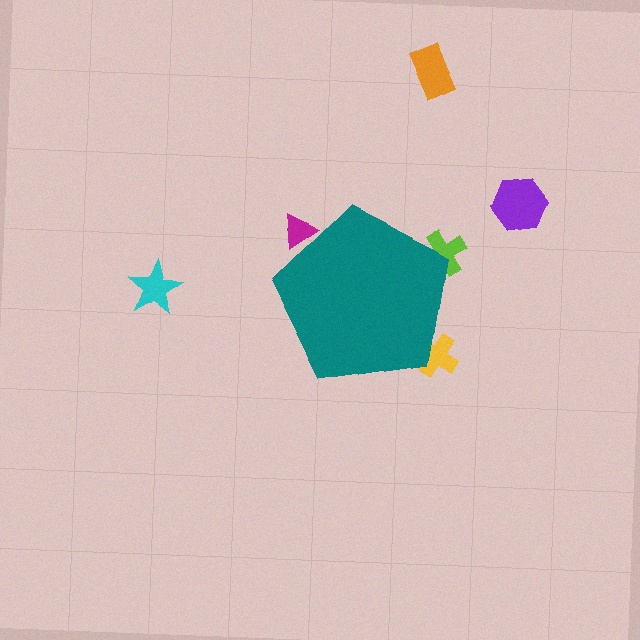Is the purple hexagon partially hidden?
No, the purple hexagon is fully visible.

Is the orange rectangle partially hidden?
No, the orange rectangle is fully visible.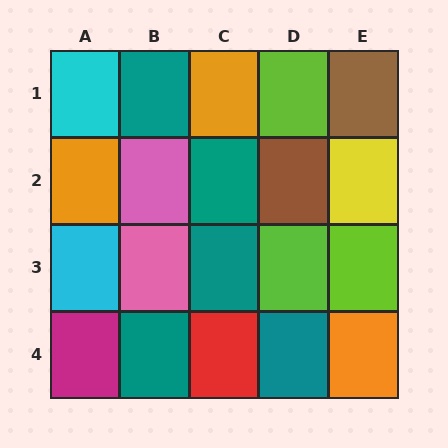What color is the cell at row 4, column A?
Magenta.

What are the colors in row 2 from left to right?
Orange, pink, teal, brown, yellow.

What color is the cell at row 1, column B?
Teal.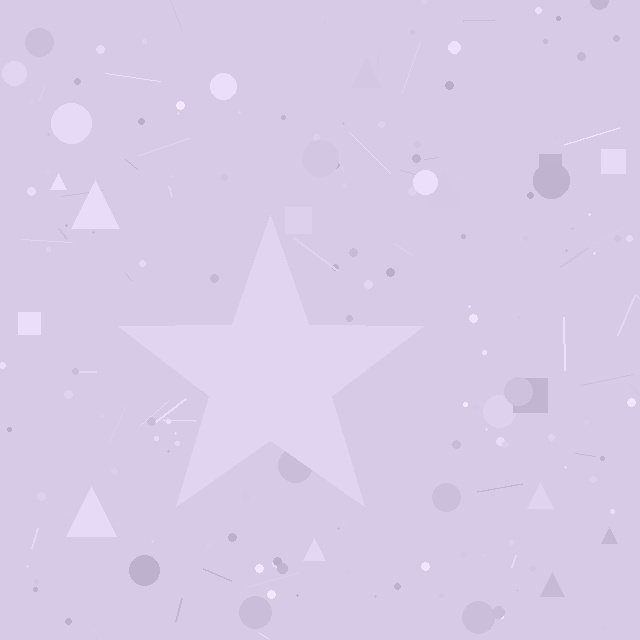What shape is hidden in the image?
A star is hidden in the image.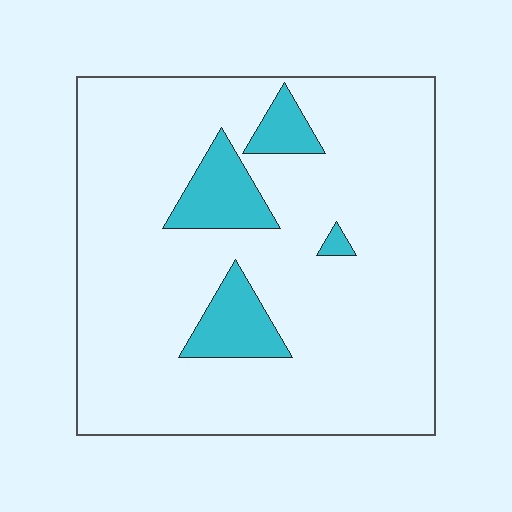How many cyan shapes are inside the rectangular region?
4.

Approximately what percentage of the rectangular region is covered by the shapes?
Approximately 10%.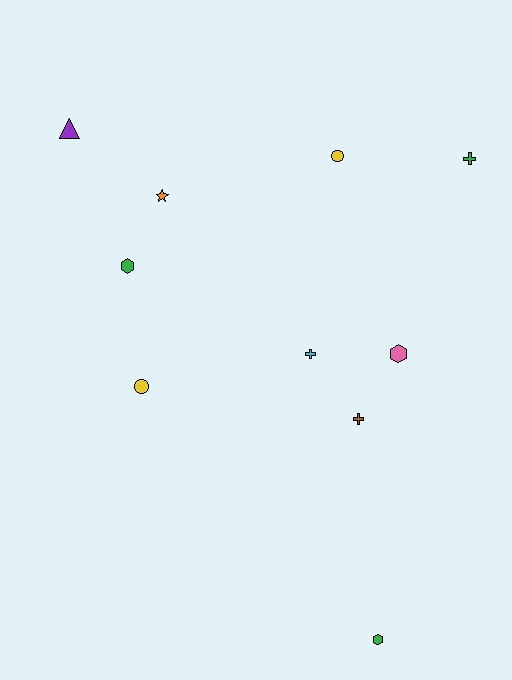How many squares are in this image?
There are no squares.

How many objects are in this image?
There are 10 objects.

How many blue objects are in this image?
There are no blue objects.